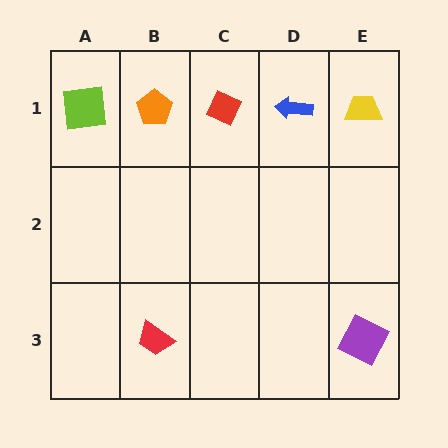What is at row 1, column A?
A lime square.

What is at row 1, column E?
A yellow trapezoid.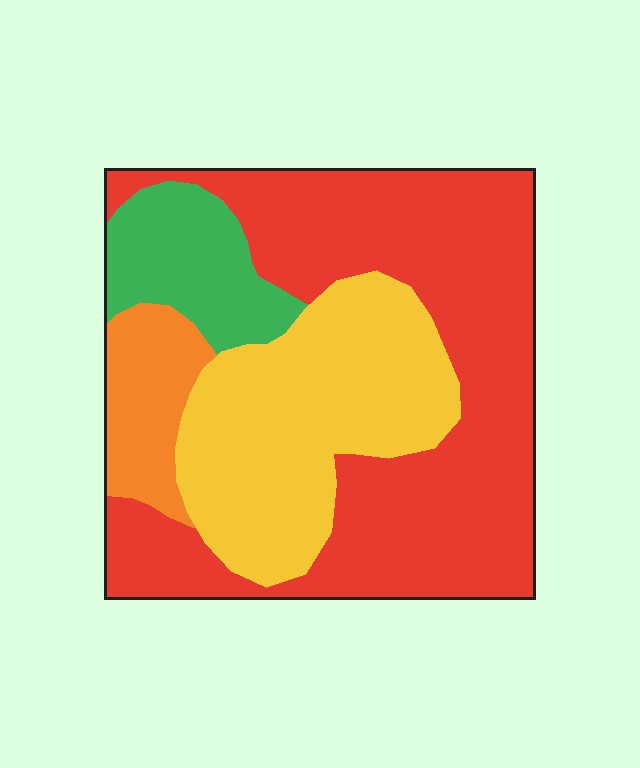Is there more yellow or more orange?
Yellow.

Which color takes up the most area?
Red, at roughly 50%.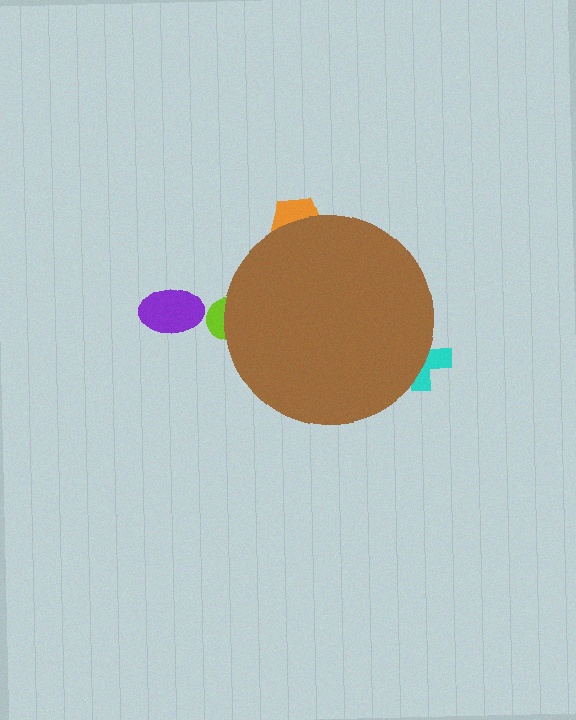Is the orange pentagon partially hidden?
Yes, the orange pentagon is partially hidden behind the brown circle.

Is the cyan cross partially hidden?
Yes, the cyan cross is partially hidden behind the brown circle.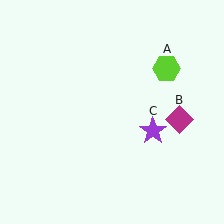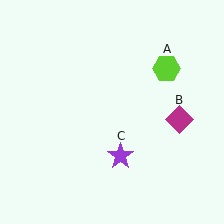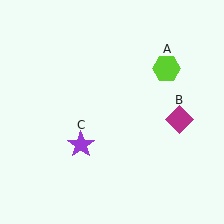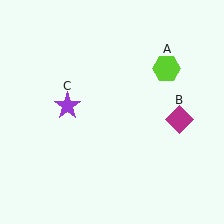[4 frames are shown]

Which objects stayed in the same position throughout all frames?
Lime hexagon (object A) and magenta diamond (object B) remained stationary.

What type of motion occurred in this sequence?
The purple star (object C) rotated clockwise around the center of the scene.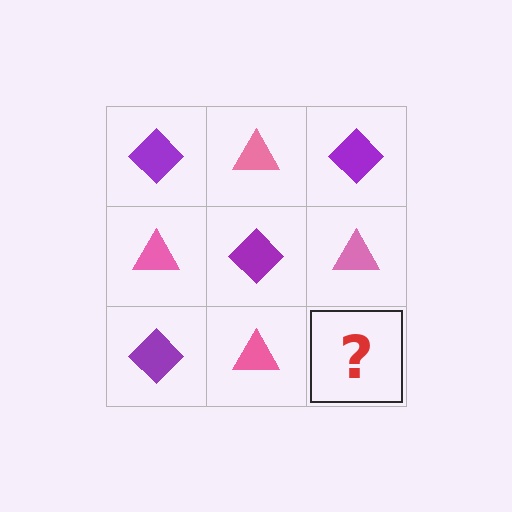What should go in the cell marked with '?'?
The missing cell should contain a purple diamond.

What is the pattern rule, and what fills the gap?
The rule is that it alternates purple diamond and pink triangle in a checkerboard pattern. The gap should be filled with a purple diamond.